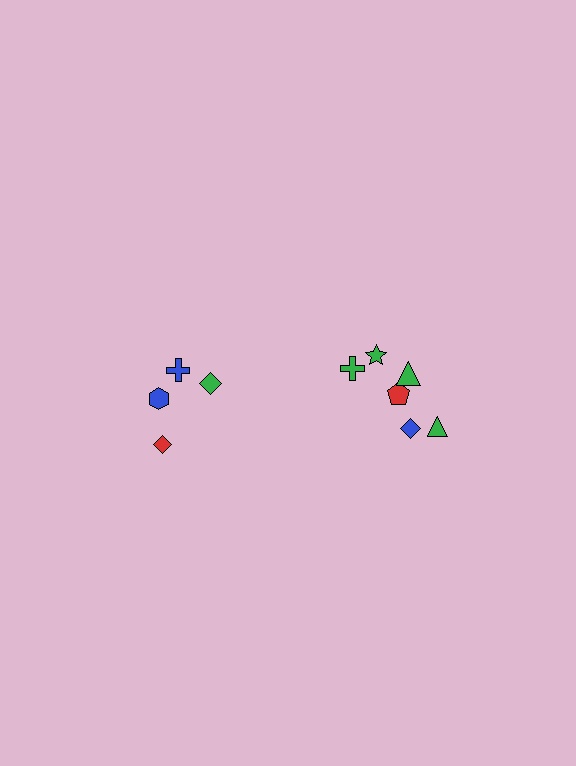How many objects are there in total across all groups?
There are 10 objects.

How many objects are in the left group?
There are 4 objects.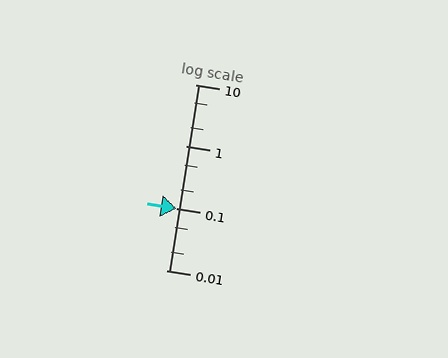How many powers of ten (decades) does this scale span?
The scale spans 3 decades, from 0.01 to 10.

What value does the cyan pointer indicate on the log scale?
The pointer indicates approximately 0.1.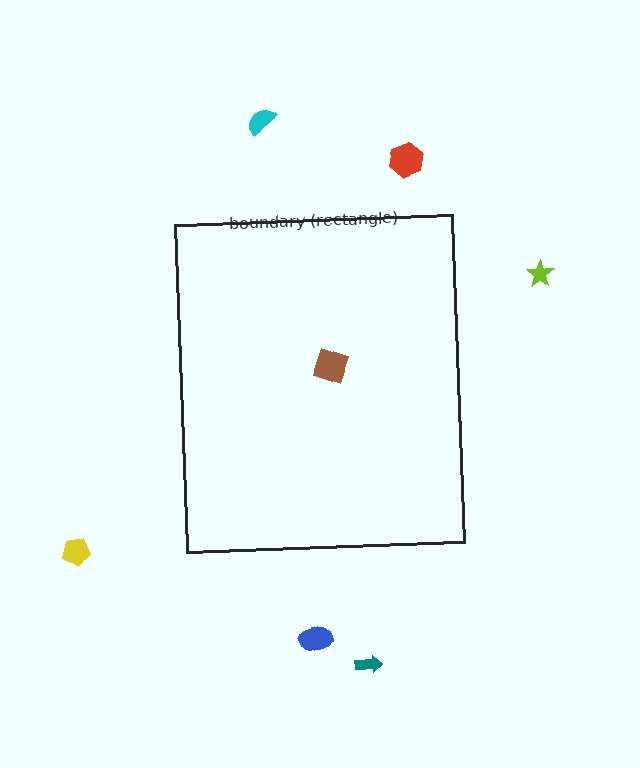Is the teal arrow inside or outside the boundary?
Outside.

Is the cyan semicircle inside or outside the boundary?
Outside.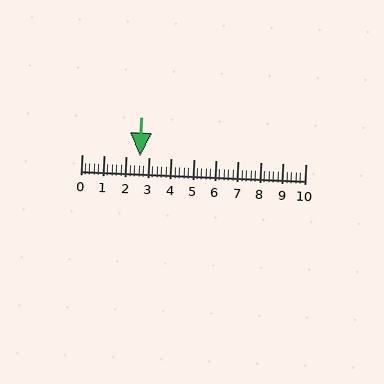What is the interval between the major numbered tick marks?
The major tick marks are spaced 1 units apart.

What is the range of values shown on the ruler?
The ruler shows values from 0 to 10.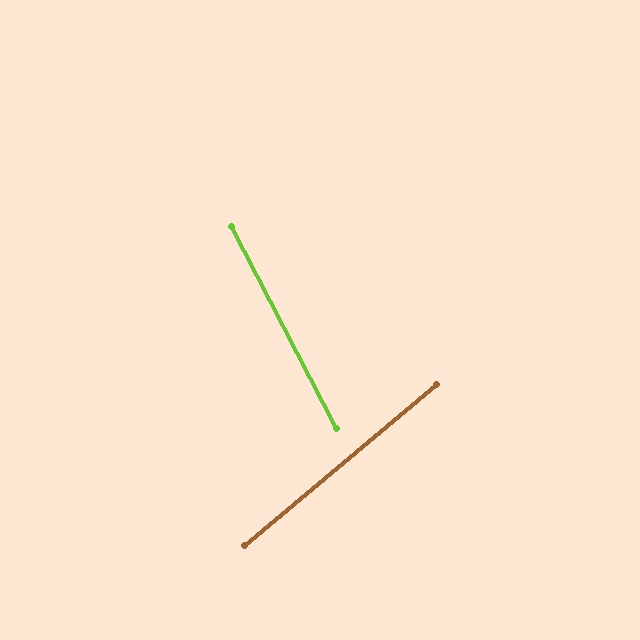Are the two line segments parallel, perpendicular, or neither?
Neither parallel nor perpendicular — they differ by about 78°.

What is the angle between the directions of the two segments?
Approximately 78 degrees.